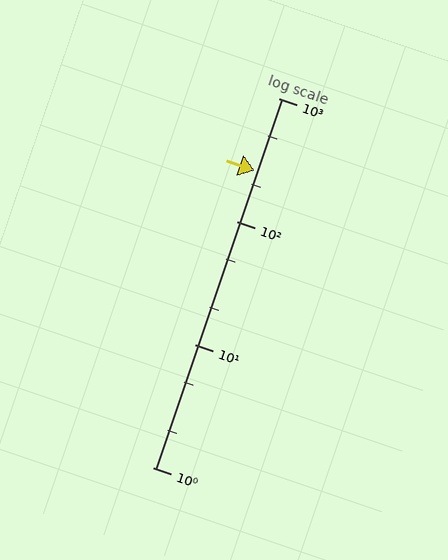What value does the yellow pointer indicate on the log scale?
The pointer indicates approximately 260.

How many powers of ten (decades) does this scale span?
The scale spans 3 decades, from 1 to 1000.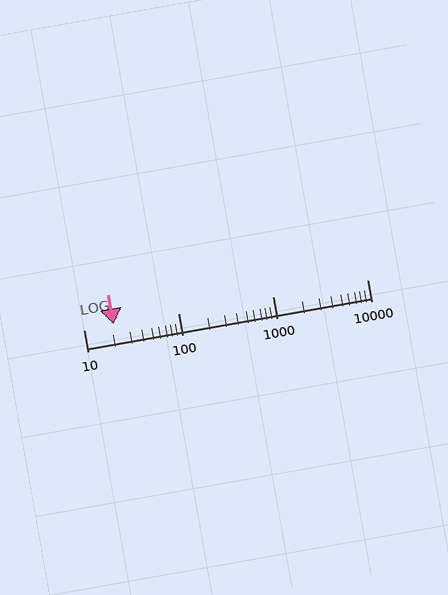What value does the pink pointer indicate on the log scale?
The pointer indicates approximately 21.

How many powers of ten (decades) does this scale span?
The scale spans 3 decades, from 10 to 10000.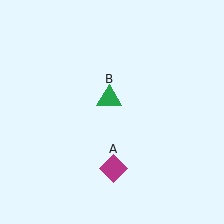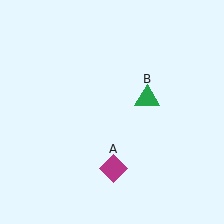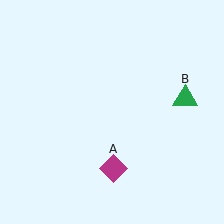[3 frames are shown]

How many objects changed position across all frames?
1 object changed position: green triangle (object B).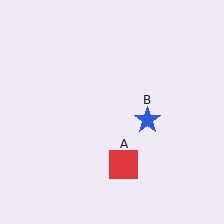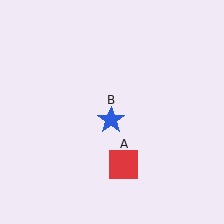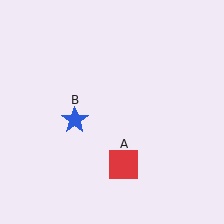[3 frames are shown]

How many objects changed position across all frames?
1 object changed position: blue star (object B).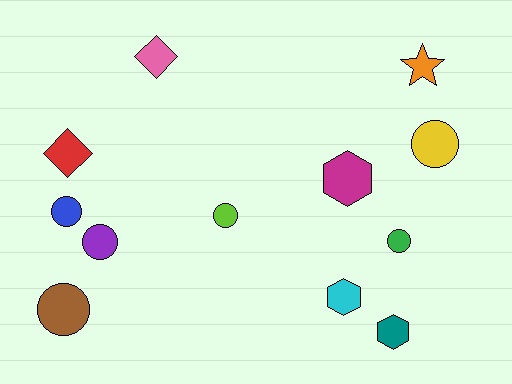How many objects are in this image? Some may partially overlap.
There are 12 objects.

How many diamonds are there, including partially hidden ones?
There are 2 diamonds.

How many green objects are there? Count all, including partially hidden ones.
There is 1 green object.